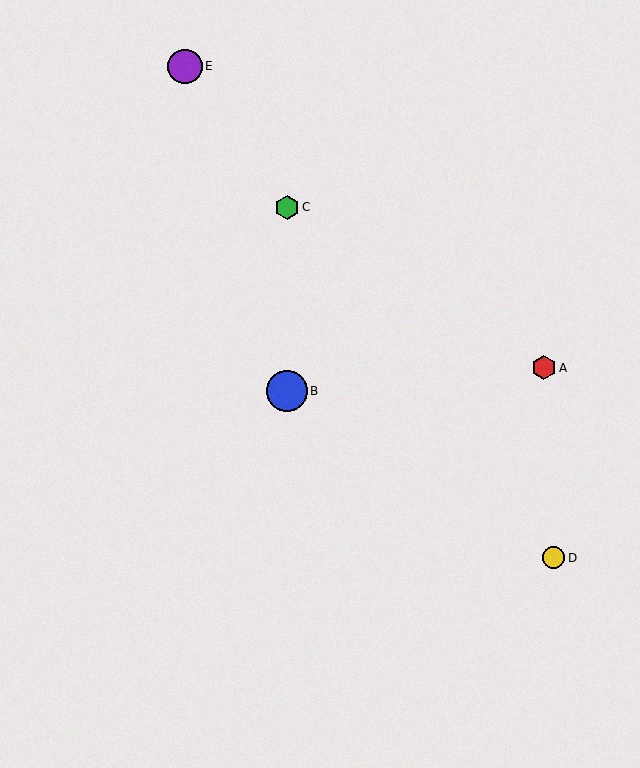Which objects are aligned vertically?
Objects B, C are aligned vertically.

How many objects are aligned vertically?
2 objects (B, C) are aligned vertically.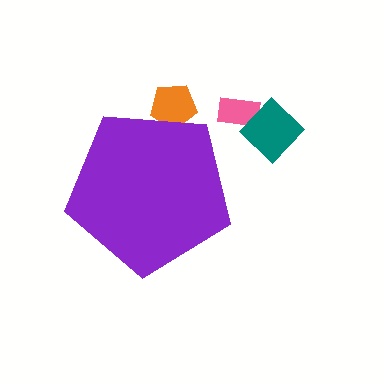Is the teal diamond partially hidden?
No, the teal diamond is fully visible.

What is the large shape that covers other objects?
A purple pentagon.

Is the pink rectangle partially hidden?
No, the pink rectangle is fully visible.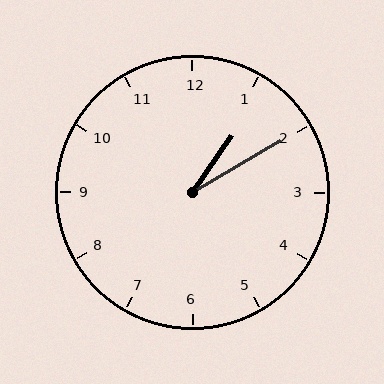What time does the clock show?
1:10.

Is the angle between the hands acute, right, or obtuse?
It is acute.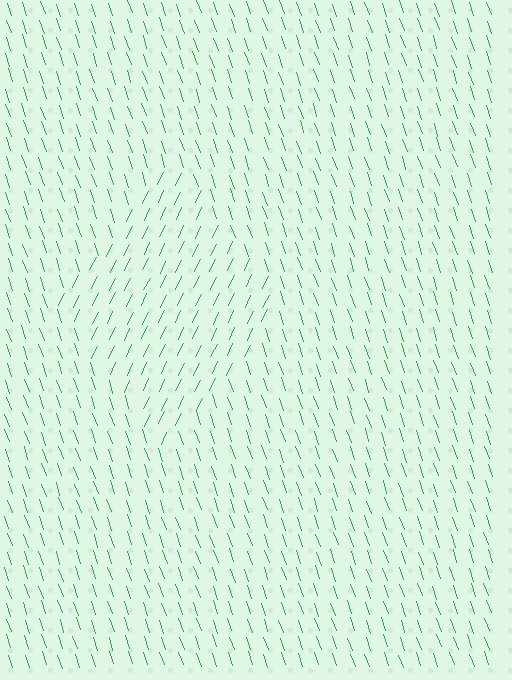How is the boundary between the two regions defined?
The boundary is defined purely by a change in line orientation (approximately 45 degrees difference). All lines are the same color and thickness.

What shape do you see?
I see a diamond.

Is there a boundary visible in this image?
Yes, there is a texture boundary formed by a change in line orientation.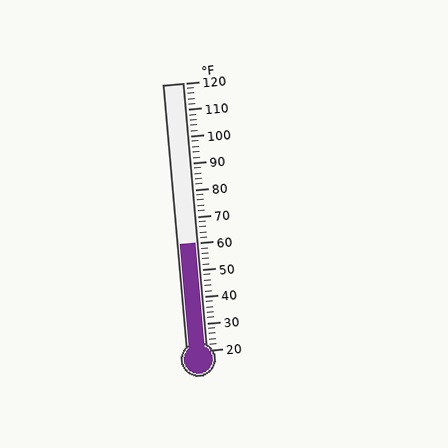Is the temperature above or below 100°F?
The temperature is below 100°F.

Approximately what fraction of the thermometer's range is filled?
The thermometer is filled to approximately 40% of its range.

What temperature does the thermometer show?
The thermometer shows approximately 60°F.